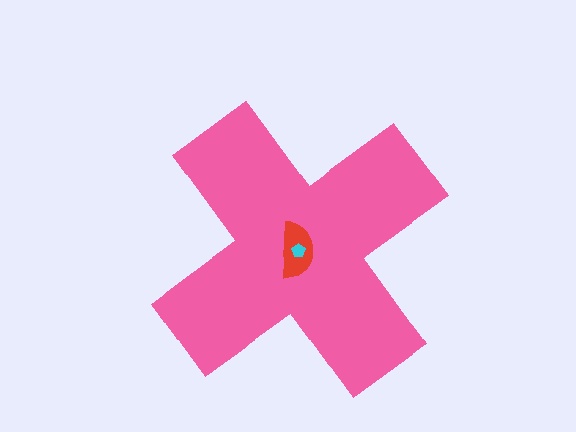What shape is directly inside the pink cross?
The red semicircle.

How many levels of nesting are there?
3.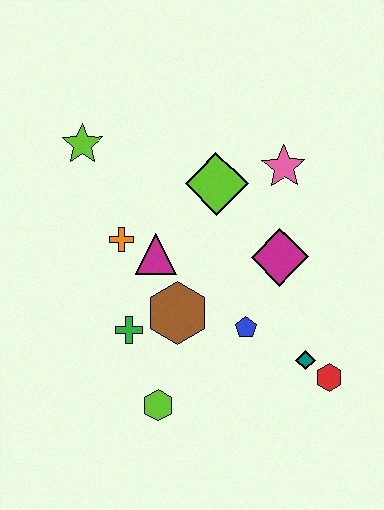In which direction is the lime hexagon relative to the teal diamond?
The lime hexagon is to the left of the teal diamond.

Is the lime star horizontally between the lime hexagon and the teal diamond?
No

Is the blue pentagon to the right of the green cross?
Yes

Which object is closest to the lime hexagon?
The green cross is closest to the lime hexagon.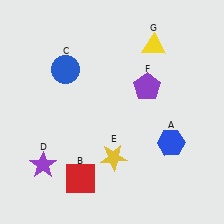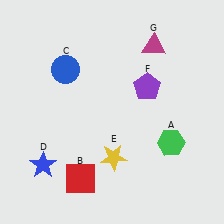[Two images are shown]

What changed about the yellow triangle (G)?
In Image 1, G is yellow. In Image 2, it changed to magenta.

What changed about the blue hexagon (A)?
In Image 1, A is blue. In Image 2, it changed to green.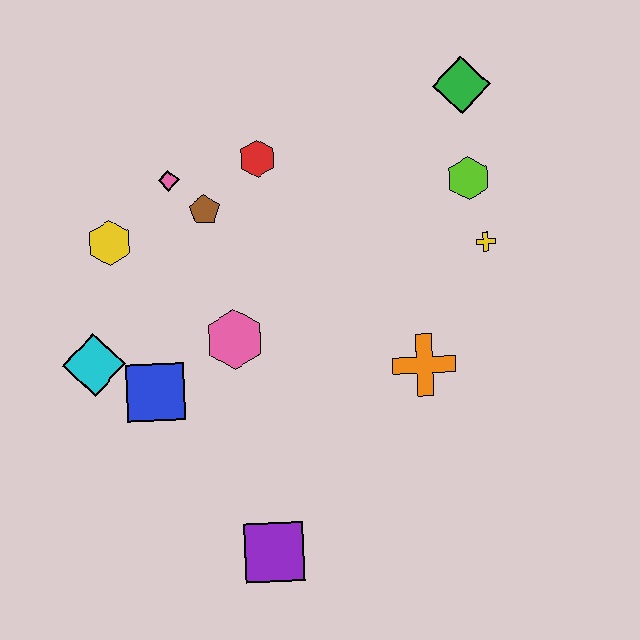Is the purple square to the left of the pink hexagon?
No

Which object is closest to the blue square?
The cyan diamond is closest to the blue square.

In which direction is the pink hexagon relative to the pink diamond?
The pink hexagon is below the pink diamond.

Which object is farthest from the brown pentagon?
The purple square is farthest from the brown pentagon.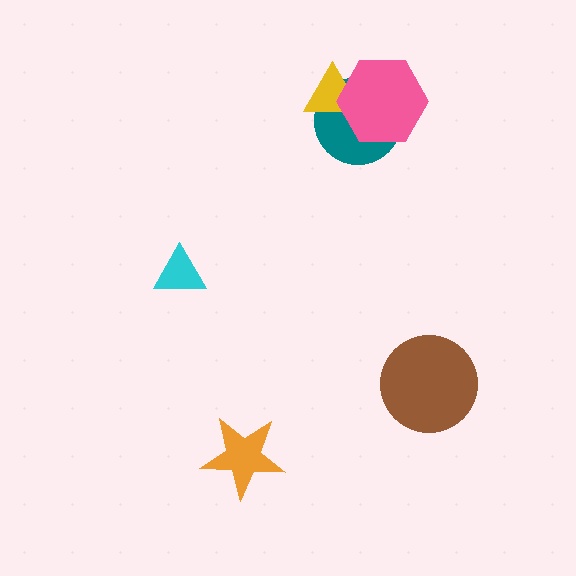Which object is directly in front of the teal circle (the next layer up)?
The yellow triangle is directly in front of the teal circle.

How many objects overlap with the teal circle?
2 objects overlap with the teal circle.